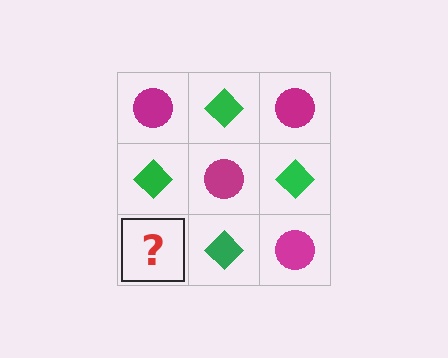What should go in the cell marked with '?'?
The missing cell should contain a magenta circle.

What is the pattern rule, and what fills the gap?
The rule is that it alternates magenta circle and green diamond in a checkerboard pattern. The gap should be filled with a magenta circle.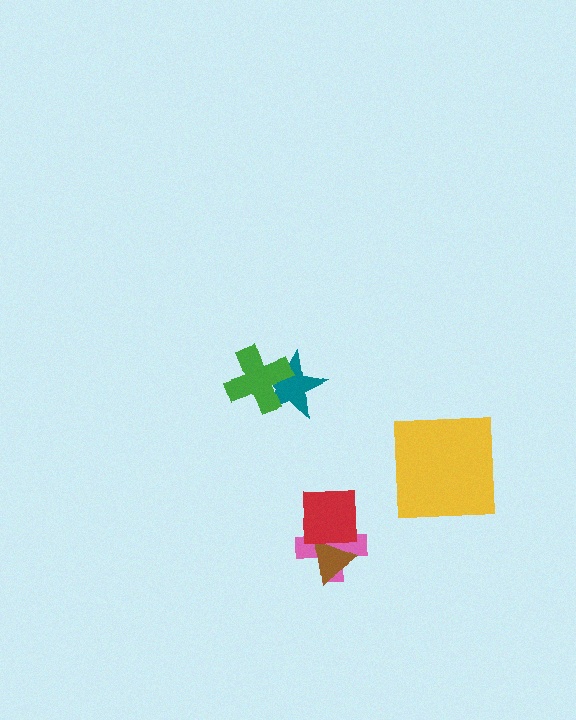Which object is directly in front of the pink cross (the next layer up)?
The brown triangle is directly in front of the pink cross.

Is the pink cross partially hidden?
Yes, it is partially covered by another shape.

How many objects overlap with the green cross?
1 object overlaps with the green cross.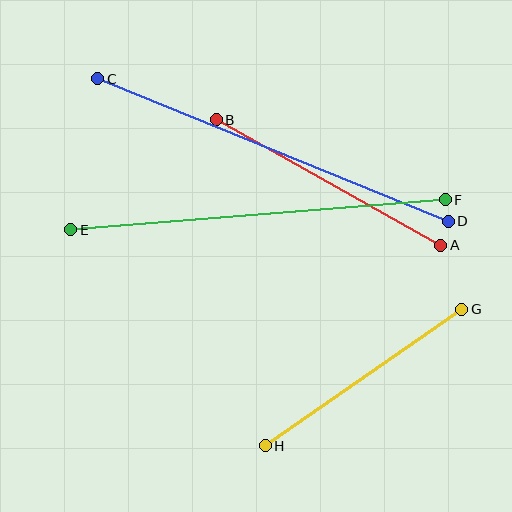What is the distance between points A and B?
The distance is approximately 258 pixels.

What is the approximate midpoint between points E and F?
The midpoint is at approximately (258, 215) pixels.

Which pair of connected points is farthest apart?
Points C and D are farthest apart.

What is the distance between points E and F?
The distance is approximately 376 pixels.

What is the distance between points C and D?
The distance is approximately 379 pixels.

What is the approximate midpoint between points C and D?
The midpoint is at approximately (273, 150) pixels.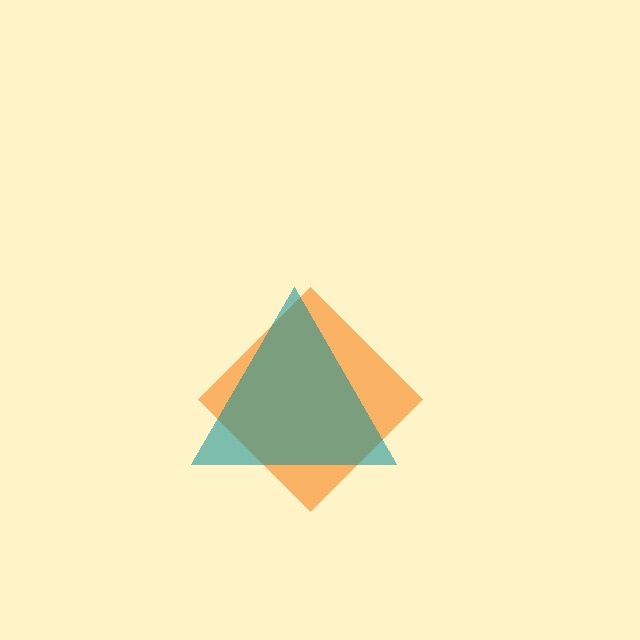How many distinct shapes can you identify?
There are 2 distinct shapes: an orange diamond, a teal triangle.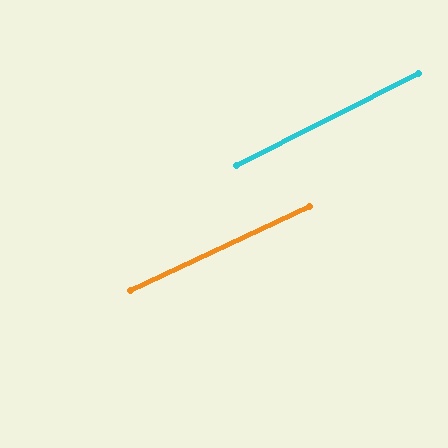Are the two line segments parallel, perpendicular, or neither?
Parallel — their directions differ by only 1.6°.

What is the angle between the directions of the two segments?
Approximately 2 degrees.